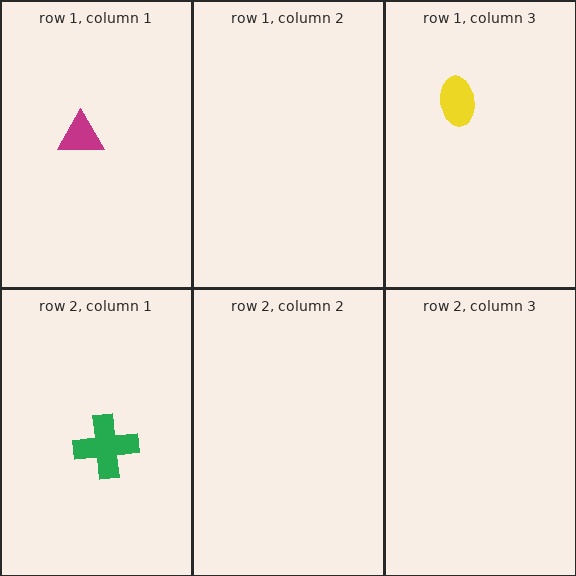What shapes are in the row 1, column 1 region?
The magenta triangle.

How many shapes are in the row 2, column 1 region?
1.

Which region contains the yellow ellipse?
The row 1, column 3 region.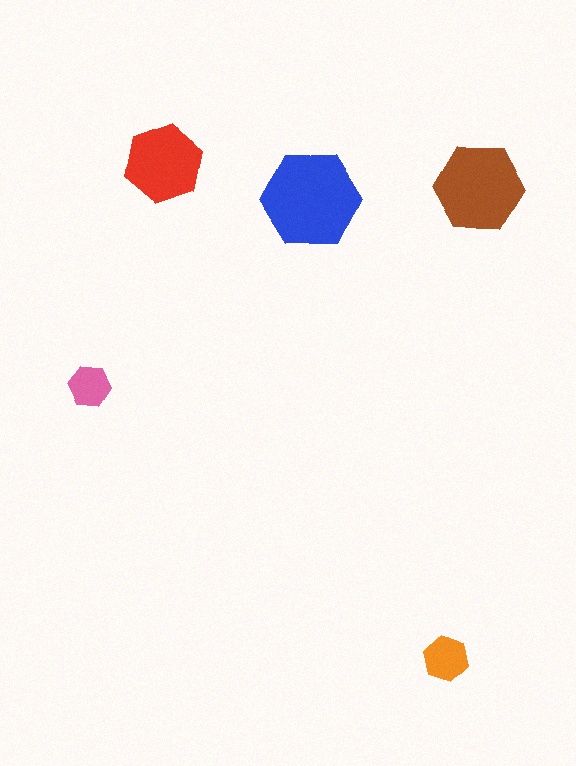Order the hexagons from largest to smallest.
the blue one, the brown one, the red one, the orange one, the pink one.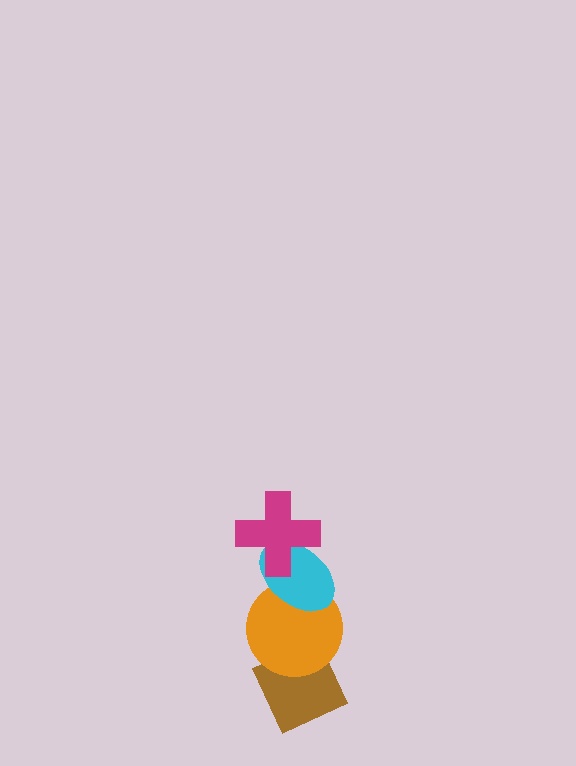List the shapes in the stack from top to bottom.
From top to bottom: the magenta cross, the cyan ellipse, the orange circle, the brown diamond.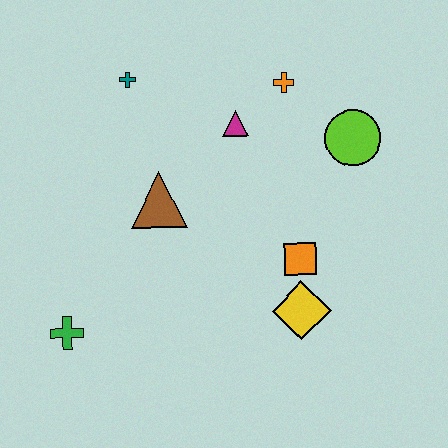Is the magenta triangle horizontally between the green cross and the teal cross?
No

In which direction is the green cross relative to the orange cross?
The green cross is below the orange cross.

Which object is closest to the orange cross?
The magenta triangle is closest to the orange cross.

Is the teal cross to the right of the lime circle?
No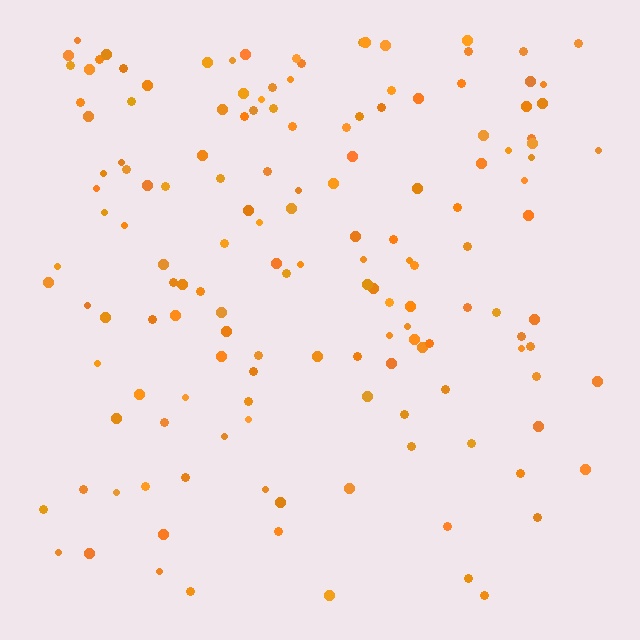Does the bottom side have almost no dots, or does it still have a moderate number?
Still a moderate number, just noticeably fewer than the top.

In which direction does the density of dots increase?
From bottom to top, with the top side densest.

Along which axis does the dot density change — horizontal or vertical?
Vertical.